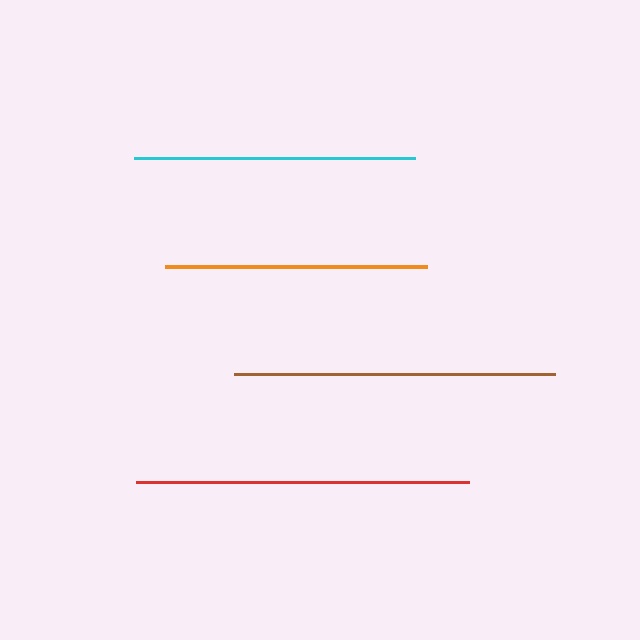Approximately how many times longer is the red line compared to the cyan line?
The red line is approximately 1.2 times the length of the cyan line.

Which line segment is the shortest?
The orange line is the shortest at approximately 262 pixels.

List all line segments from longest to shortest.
From longest to shortest: red, brown, cyan, orange.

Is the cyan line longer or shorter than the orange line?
The cyan line is longer than the orange line.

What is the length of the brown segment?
The brown segment is approximately 321 pixels long.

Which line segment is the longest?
The red line is the longest at approximately 333 pixels.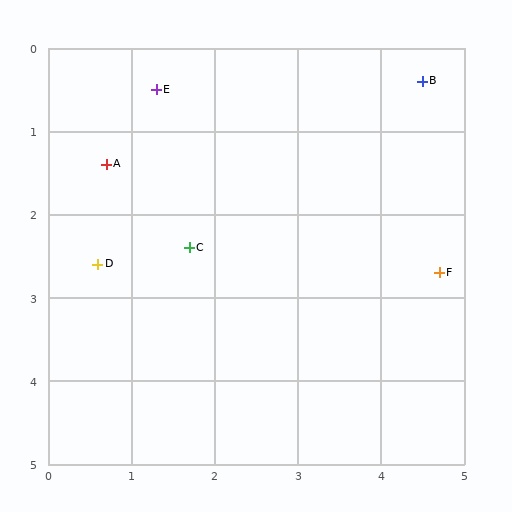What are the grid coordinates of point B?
Point B is at approximately (4.5, 0.4).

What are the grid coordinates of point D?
Point D is at approximately (0.6, 2.6).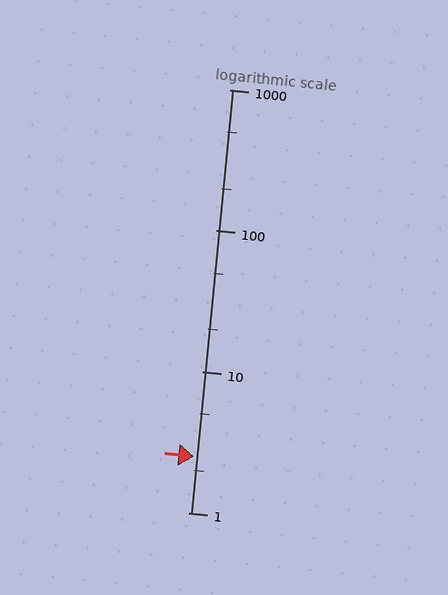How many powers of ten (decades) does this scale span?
The scale spans 3 decades, from 1 to 1000.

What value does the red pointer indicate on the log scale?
The pointer indicates approximately 2.5.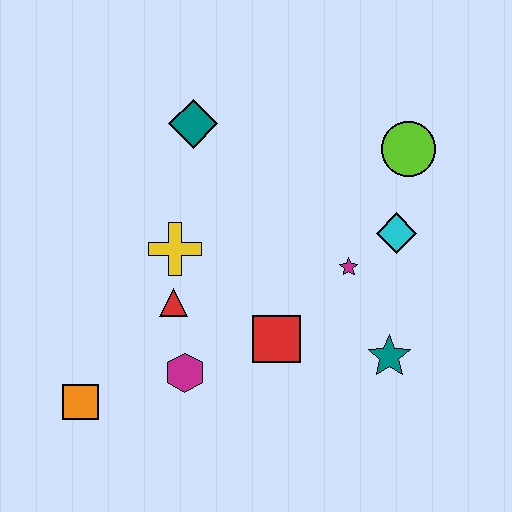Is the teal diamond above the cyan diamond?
Yes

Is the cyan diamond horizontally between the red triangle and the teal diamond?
No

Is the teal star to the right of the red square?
Yes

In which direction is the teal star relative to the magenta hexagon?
The teal star is to the right of the magenta hexagon.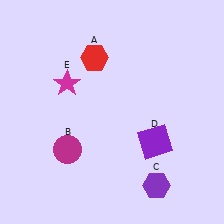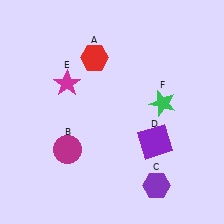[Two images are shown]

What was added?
A green star (F) was added in Image 2.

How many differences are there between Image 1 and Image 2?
There is 1 difference between the two images.